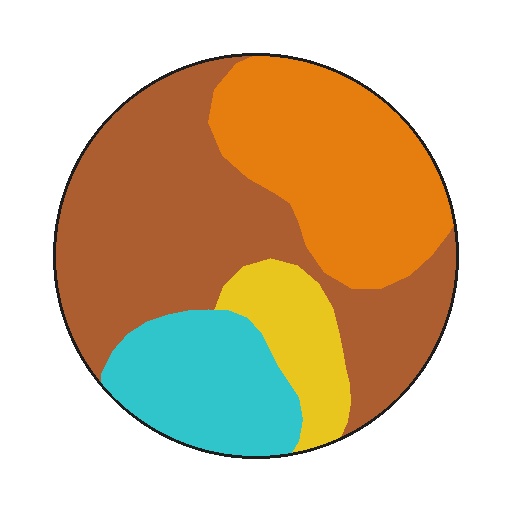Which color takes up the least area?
Yellow, at roughly 10%.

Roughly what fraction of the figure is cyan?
Cyan covers about 15% of the figure.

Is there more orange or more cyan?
Orange.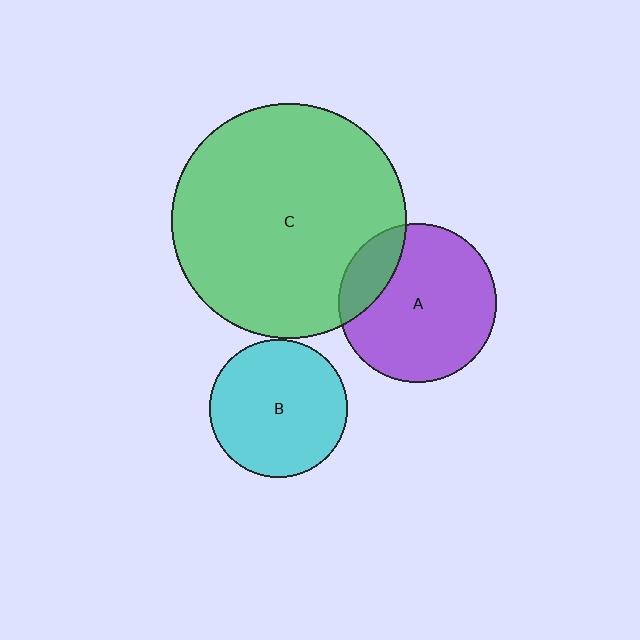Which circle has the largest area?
Circle C (green).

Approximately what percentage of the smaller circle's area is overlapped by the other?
Approximately 20%.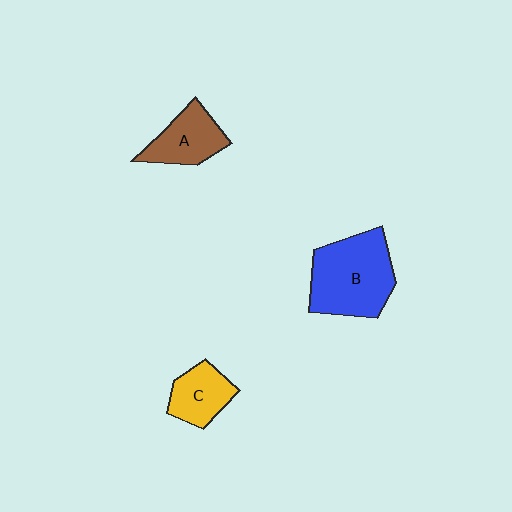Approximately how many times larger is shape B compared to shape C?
Approximately 2.0 times.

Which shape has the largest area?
Shape B (blue).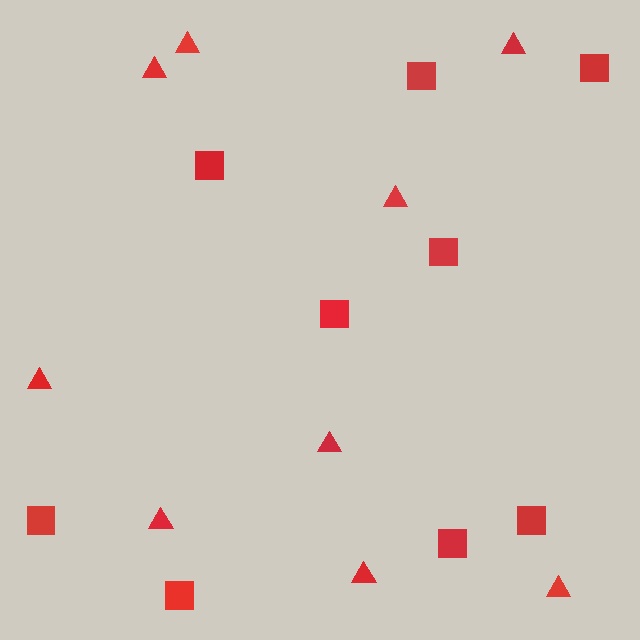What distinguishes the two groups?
There are 2 groups: one group of triangles (9) and one group of squares (9).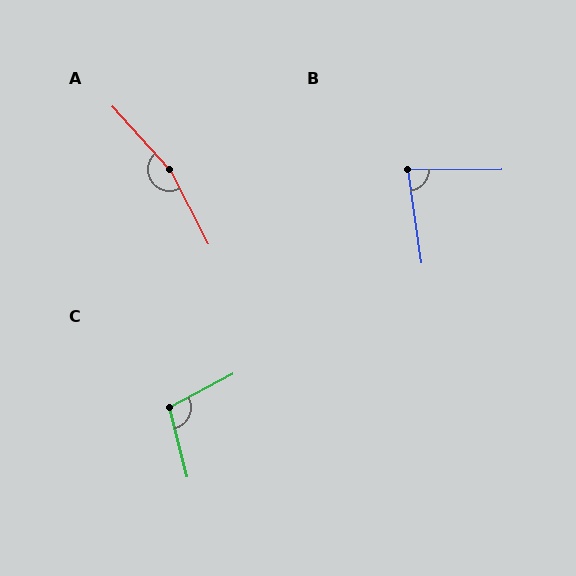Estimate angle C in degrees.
Approximately 103 degrees.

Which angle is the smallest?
B, at approximately 82 degrees.